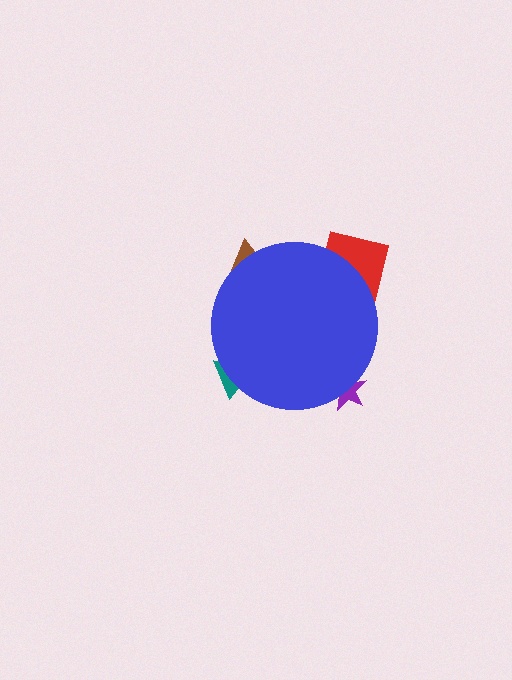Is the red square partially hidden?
Yes, the red square is partially hidden behind the blue circle.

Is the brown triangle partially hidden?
Yes, the brown triangle is partially hidden behind the blue circle.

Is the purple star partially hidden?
Yes, the purple star is partially hidden behind the blue circle.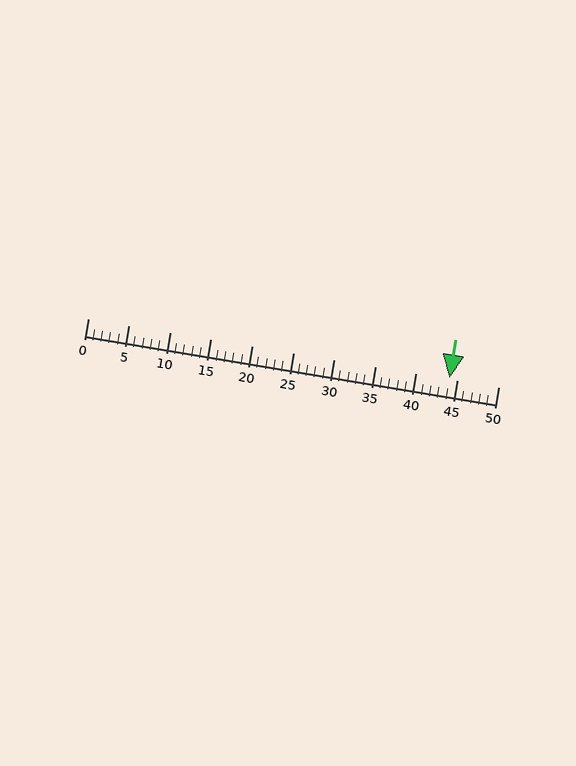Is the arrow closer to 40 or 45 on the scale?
The arrow is closer to 45.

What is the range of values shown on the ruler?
The ruler shows values from 0 to 50.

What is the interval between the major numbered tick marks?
The major tick marks are spaced 5 units apart.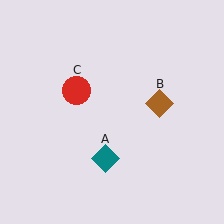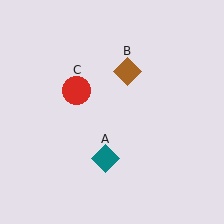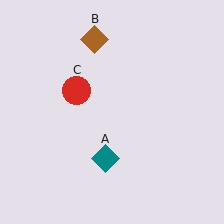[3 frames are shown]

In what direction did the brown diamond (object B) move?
The brown diamond (object B) moved up and to the left.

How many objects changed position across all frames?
1 object changed position: brown diamond (object B).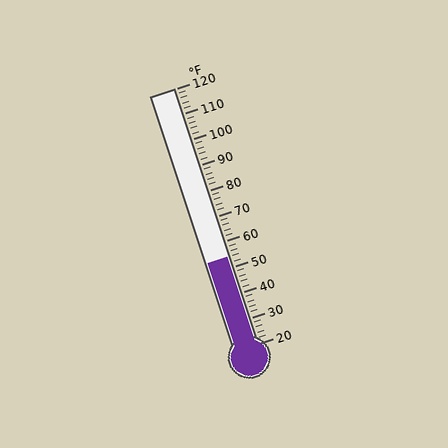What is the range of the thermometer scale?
The thermometer scale ranges from 20°F to 120°F.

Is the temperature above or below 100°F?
The temperature is below 100°F.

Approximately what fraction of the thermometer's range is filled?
The thermometer is filled to approximately 35% of its range.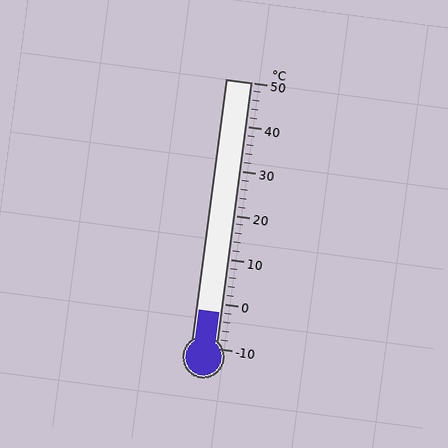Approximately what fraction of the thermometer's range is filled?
The thermometer is filled to approximately 15% of its range.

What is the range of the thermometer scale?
The thermometer scale ranges from -10°C to 50°C.